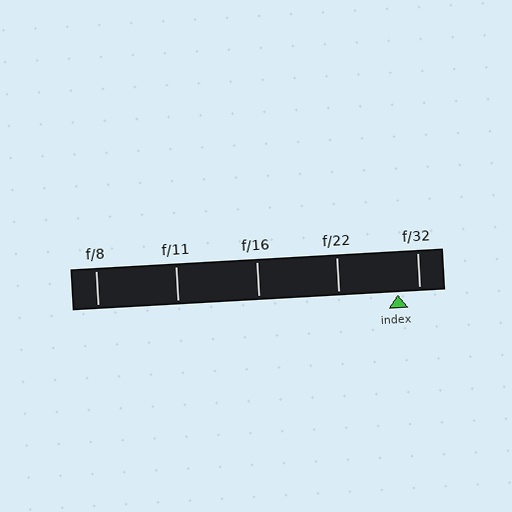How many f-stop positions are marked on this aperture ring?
There are 5 f-stop positions marked.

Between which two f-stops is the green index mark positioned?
The index mark is between f/22 and f/32.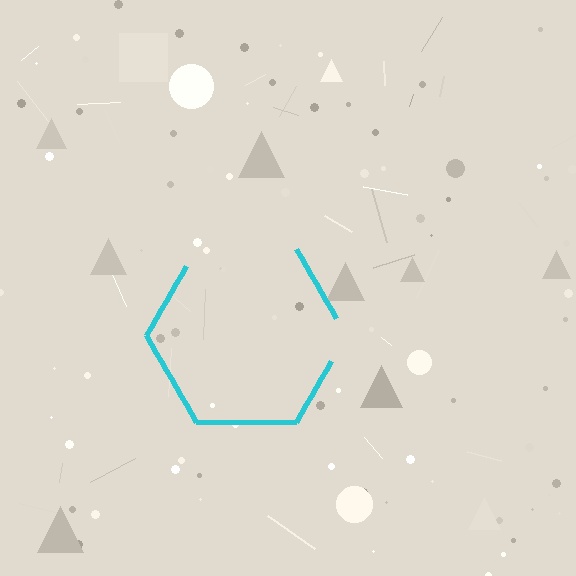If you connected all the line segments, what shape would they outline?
They would outline a hexagon.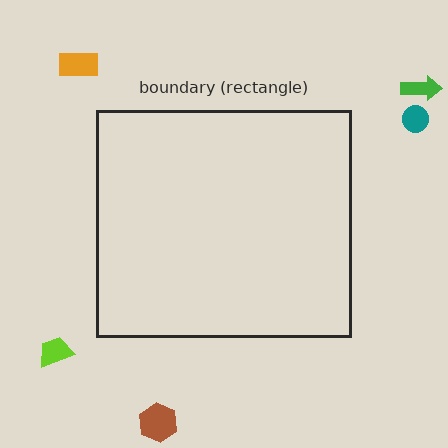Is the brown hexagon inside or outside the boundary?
Outside.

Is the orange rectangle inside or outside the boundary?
Outside.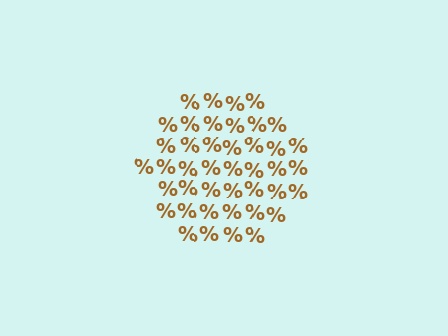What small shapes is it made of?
It is made of small percent signs.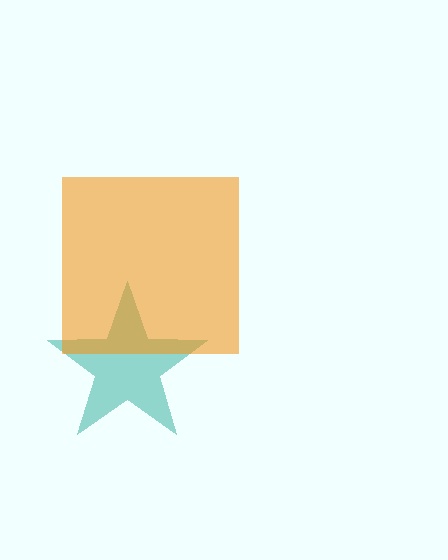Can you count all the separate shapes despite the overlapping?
Yes, there are 2 separate shapes.